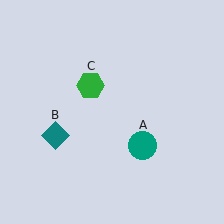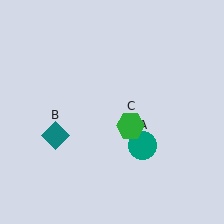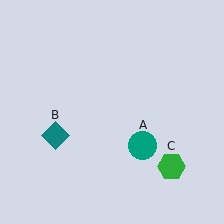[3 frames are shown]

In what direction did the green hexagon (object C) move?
The green hexagon (object C) moved down and to the right.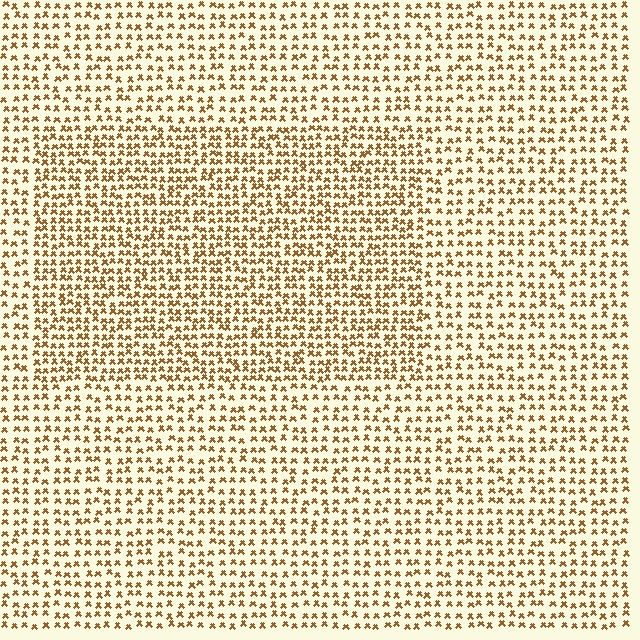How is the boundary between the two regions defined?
The boundary is defined by a change in element density (approximately 1.5x ratio). All elements are the same color, size, and shape.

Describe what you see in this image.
The image contains small brown elements arranged at two different densities. A rectangle-shaped region is visible where the elements are more densely packed than the surrounding area.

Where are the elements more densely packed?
The elements are more densely packed inside the rectangle boundary.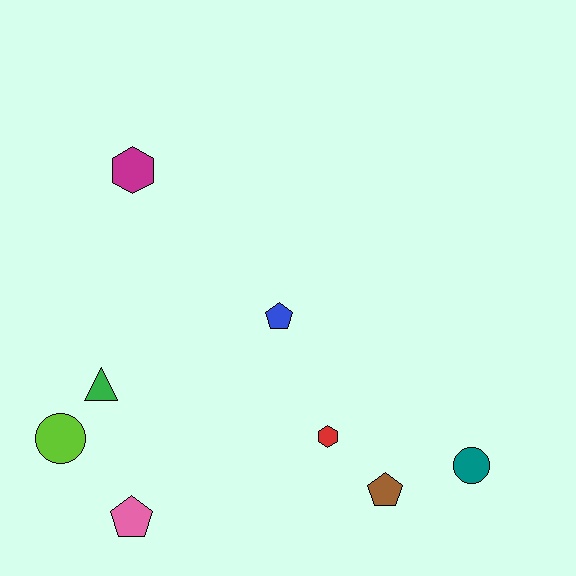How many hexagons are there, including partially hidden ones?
There are 2 hexagons.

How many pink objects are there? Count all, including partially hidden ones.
There is 1 pink object.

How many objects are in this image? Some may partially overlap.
There are 8 objects.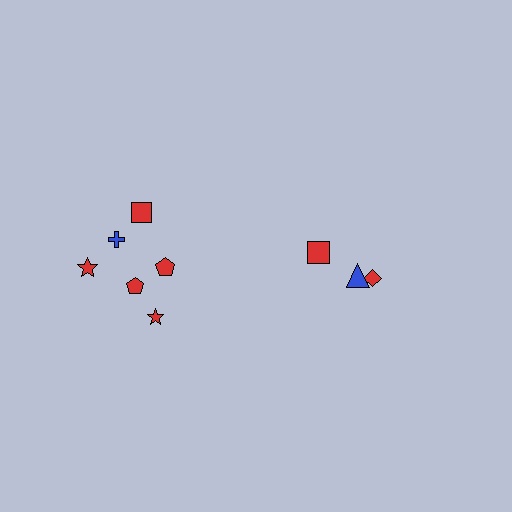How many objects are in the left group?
There are 6 objects.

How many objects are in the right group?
There are 3 objects.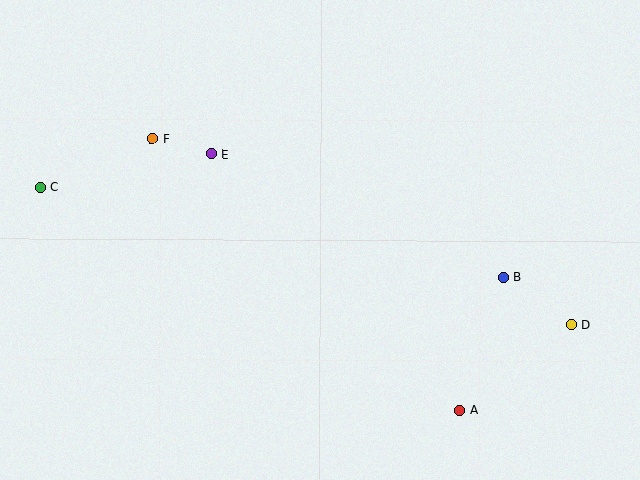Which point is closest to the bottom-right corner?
Point D is closest to the bottom-right corner.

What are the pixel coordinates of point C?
Point C is at (41, 187).